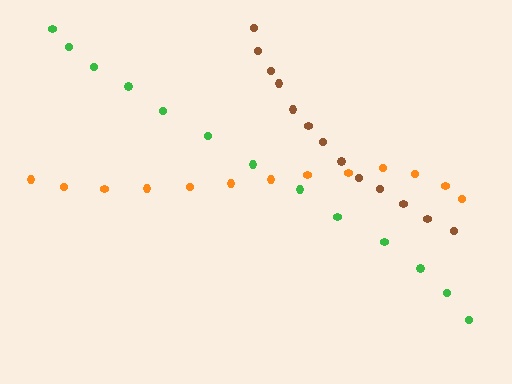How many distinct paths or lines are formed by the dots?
There are 3 distinct paths.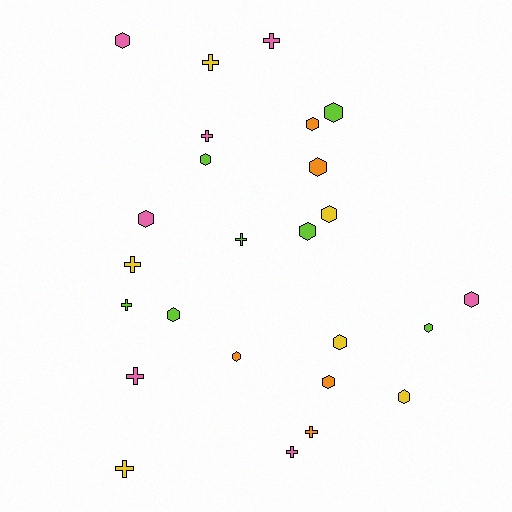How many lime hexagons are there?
There are 5 lime hexagons.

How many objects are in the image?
There are 25 objects.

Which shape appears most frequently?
Hexagon, with 15 objects.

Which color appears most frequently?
Lime, with 7 objects.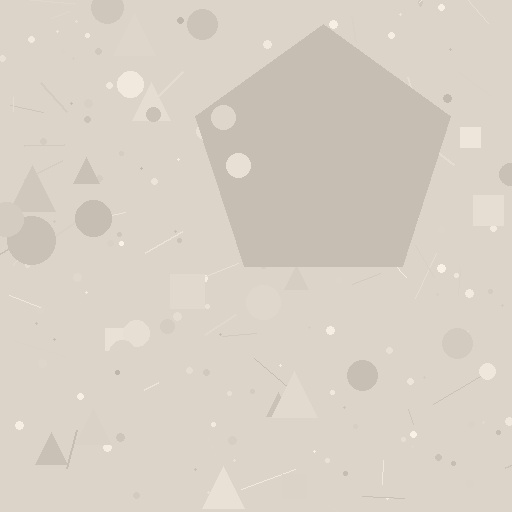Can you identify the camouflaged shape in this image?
The camouflaged shape is a pentagon.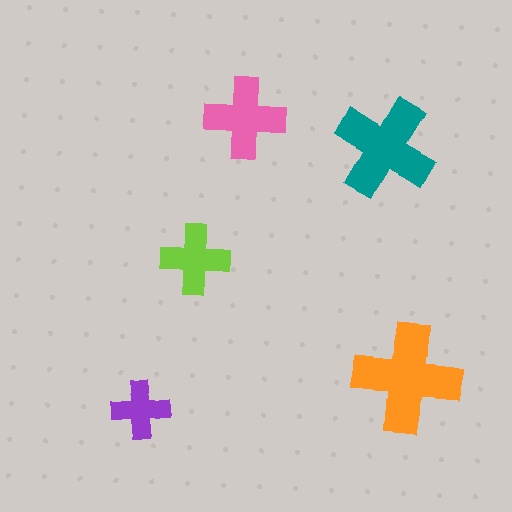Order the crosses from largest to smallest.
the orange one, the teal one, the pink one, the lime one, the purple one.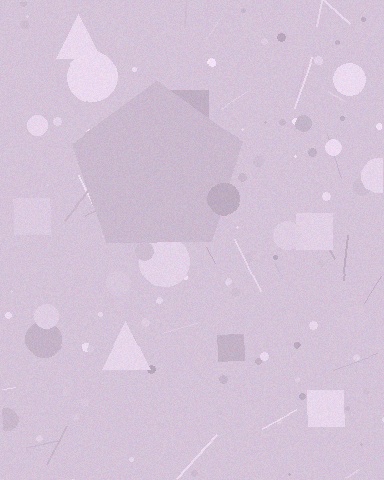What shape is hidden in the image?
A pentagon is hidden in the image.